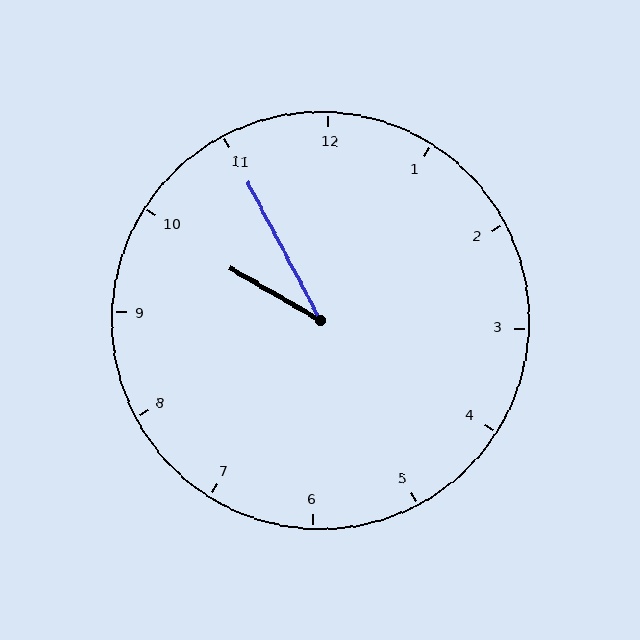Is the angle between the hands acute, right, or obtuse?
It is acute.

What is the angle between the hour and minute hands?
Approximately 32 degrees.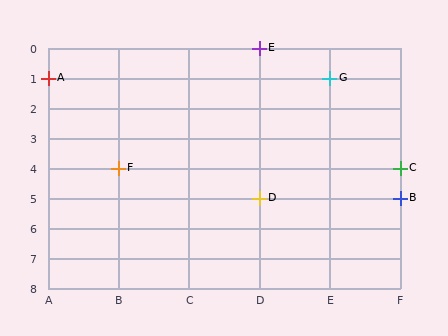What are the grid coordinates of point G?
Point G is at grid coordinates (E, 1).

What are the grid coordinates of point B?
Point B is at grid coordinates (F, 5).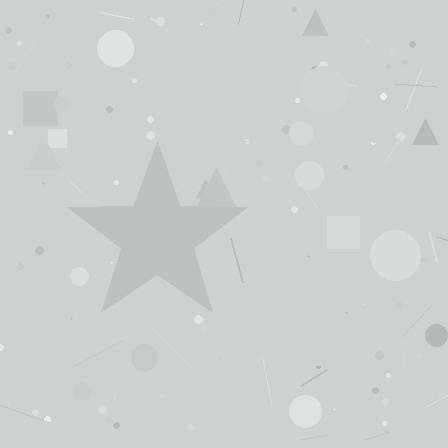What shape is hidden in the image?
A star is hidden in the image.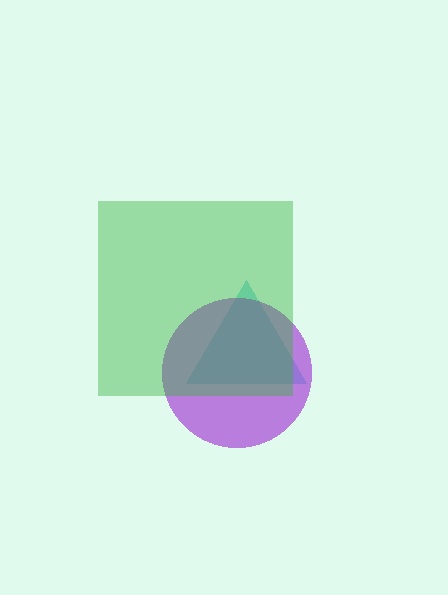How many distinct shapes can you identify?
There are 3 distinct shapes: a cyan triangle, a purple circle, a green square.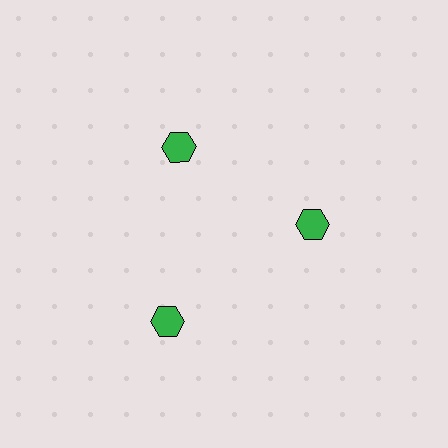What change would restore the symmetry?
The symmetry would be restored by moving it inward, back onto the ring so that all 3 hexagons sit at equal angles and equal distance from the center.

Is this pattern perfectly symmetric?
No. The 3 green hexagons are arranged in a ring, but one element near the 7 o'clock position is pushed outward from the center, breaking the 3-fold rotational symmetry.